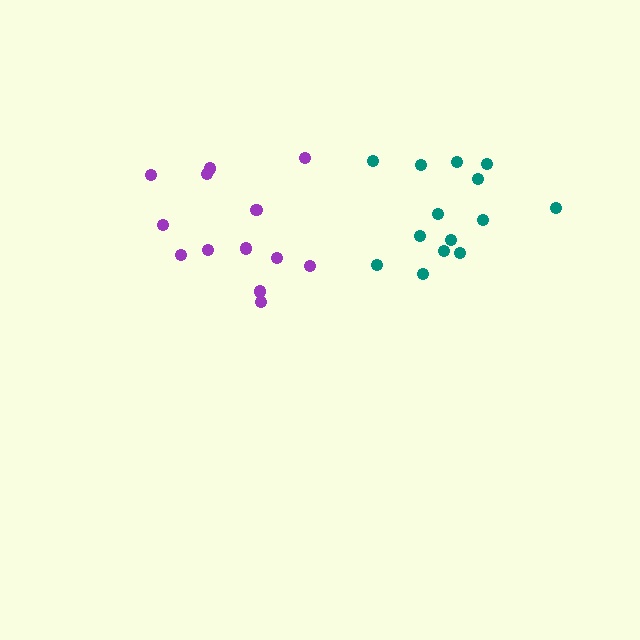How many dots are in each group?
Group 1: 13 dots, Group 2: 14 dots (27 total).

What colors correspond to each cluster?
The clusters are colored: purple, teal.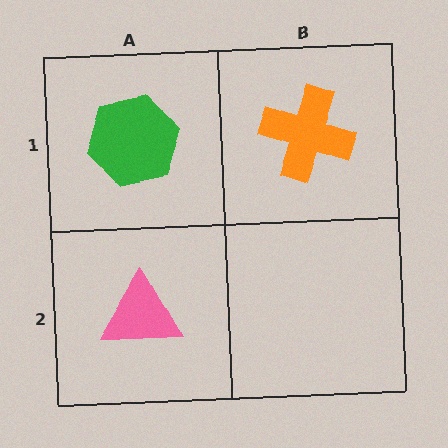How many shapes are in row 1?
2 shapes.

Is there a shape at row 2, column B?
No, that cell is empty.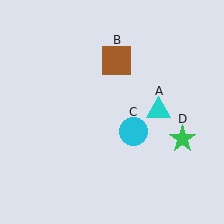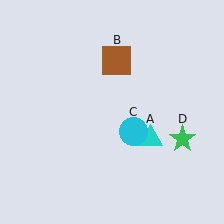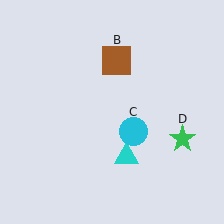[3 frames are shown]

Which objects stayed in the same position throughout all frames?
Brown square (object B) and cyan circle (object C) and green star (object D) remained stationary.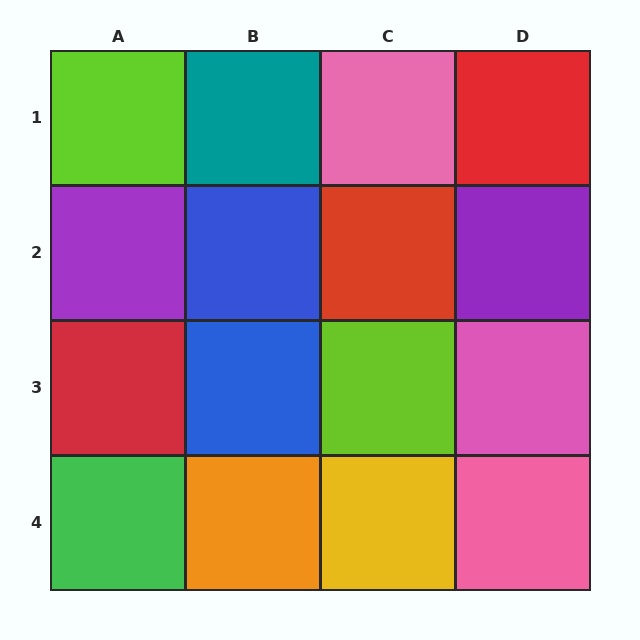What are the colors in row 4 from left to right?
Green, orange, yellow, pink.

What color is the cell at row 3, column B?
Blue.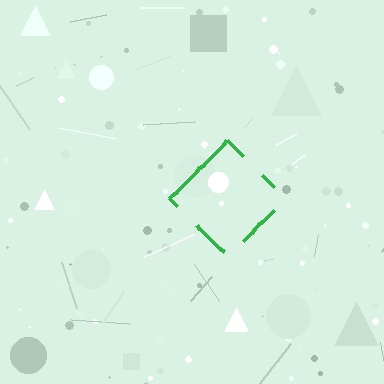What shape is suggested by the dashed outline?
The dashed outline suggests a diamond.